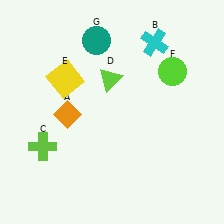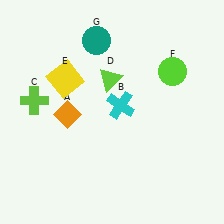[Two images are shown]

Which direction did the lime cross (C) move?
The lime cross (C) moved up.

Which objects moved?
The objects that moved are: the cyan cross (B), the lime cross (C).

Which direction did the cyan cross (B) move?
The cyan cross (B) moved down.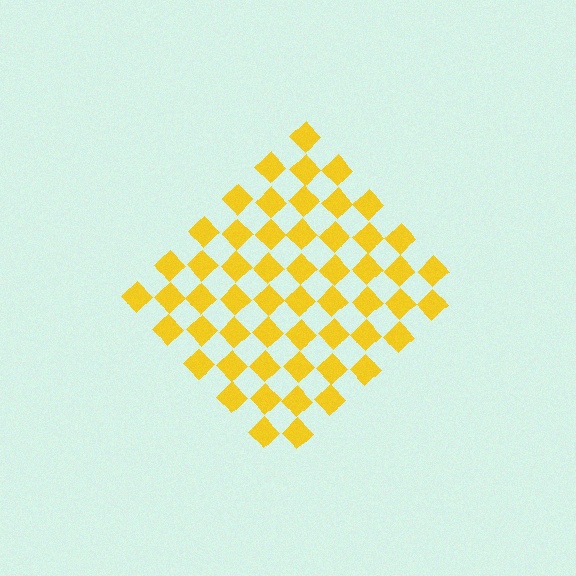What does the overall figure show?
The overall figure shows a diamond.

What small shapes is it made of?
It is made of small diamonds.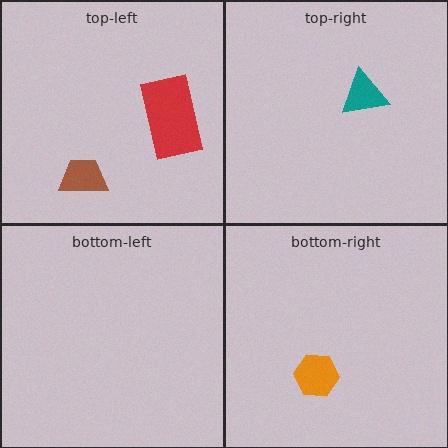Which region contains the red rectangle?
The top-left region.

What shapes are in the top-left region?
The brown trapezoid, the red rectangle.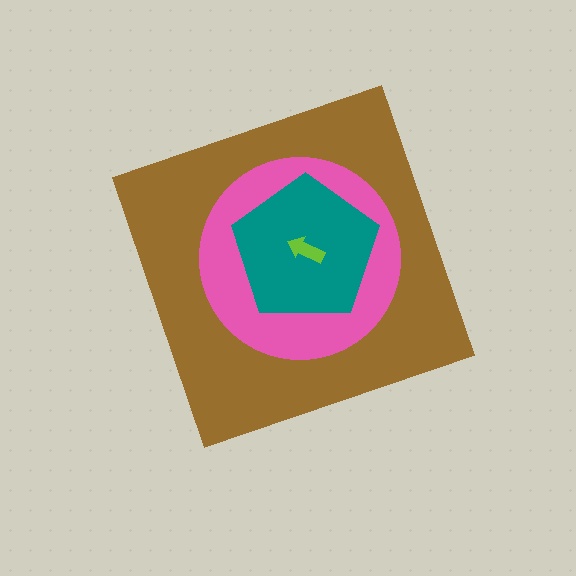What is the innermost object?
The lime arrow.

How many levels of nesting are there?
4.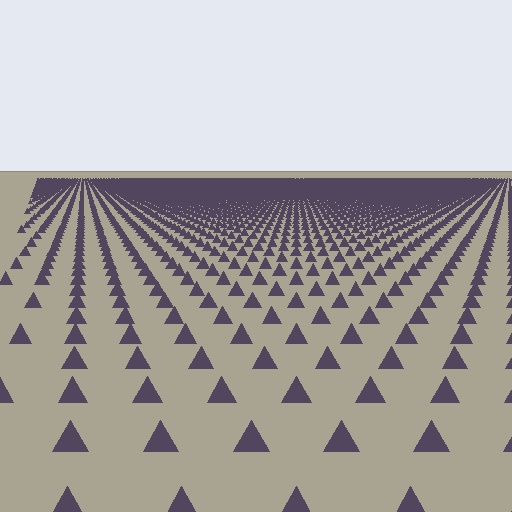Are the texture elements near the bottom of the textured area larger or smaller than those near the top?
Larger. Near the bottom, elements are closer to the viewer and appear at a bigger on-screen size.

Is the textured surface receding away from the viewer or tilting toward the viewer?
The surface is receding away from the viewer. Texture elements get smaller and denser toward the top.